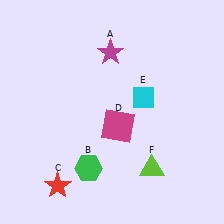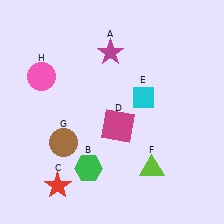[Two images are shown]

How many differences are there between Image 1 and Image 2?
There are 2 differences between the two images.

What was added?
A brown circle (G), a pink circle (H) were added in Image 2.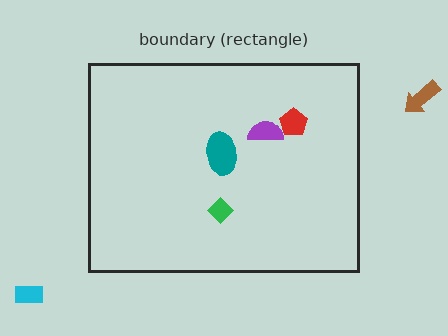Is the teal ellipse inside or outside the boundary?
Inside.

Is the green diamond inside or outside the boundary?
Inside.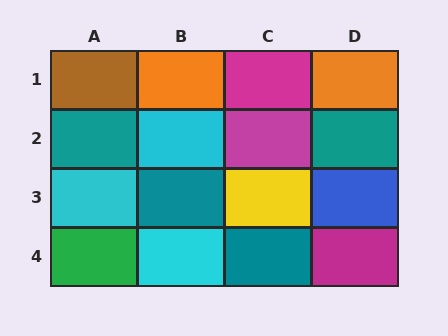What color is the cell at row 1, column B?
Orange.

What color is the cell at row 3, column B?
Teal.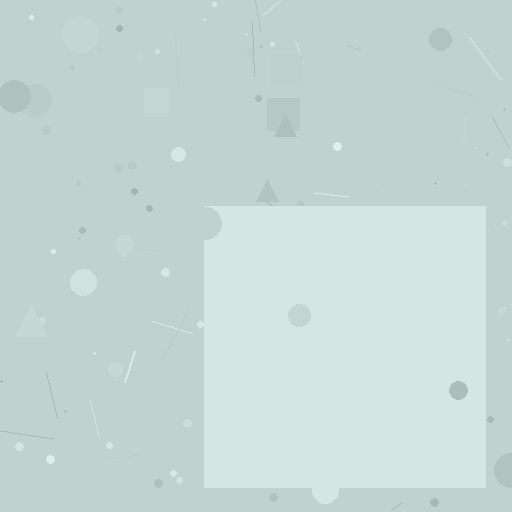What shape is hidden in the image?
A square is hidden in the image.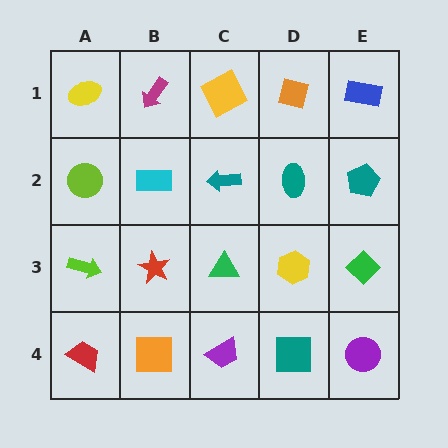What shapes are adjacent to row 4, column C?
A green triangle (row 3, column C), an orange square (row 4, column B), a teal square (row 4, column D).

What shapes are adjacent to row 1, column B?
A cyan rectangle (row 2, column B), a yellow ellipse (row 1, column A), a yellow square (row 1, column C).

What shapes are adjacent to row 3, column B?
A cyan rectangle (row 2, column B), an orange square (row 4, column B), a lime arrow (row 3, column A), a green triangle (row 3, column C).